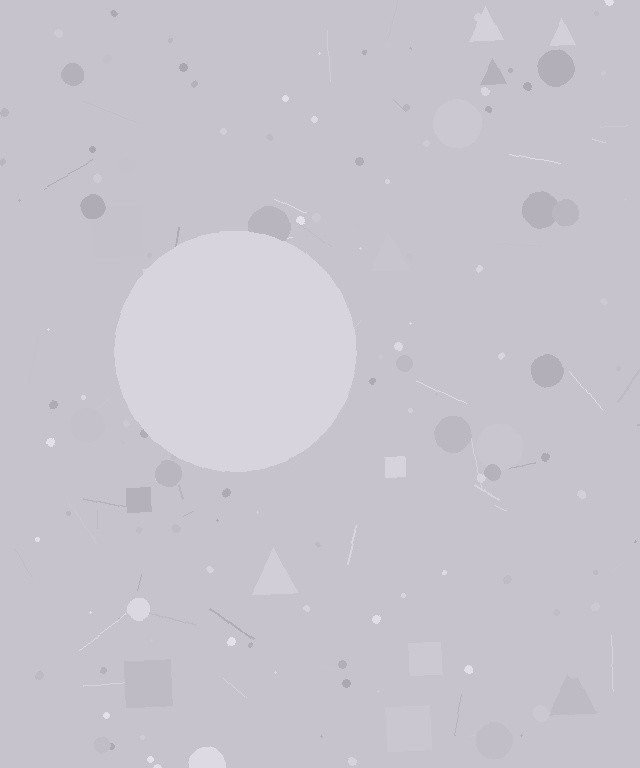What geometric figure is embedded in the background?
A circle is embedded in the background.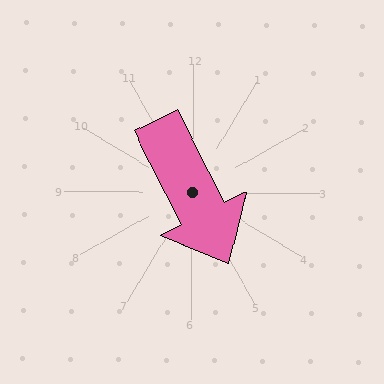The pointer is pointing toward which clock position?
Roughly 5 o'clock.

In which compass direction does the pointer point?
Southeast.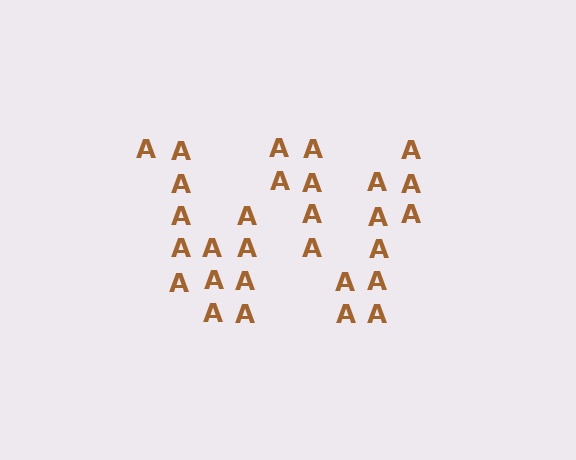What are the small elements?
The small elements are letter A's.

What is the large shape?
The large shape is the letter W.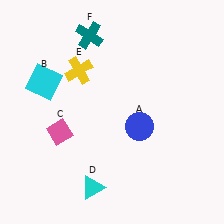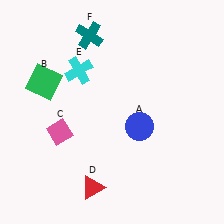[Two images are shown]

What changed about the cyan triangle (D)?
In Image 1, D is cyan. In Image 2, it changed to red.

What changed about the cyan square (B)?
In Image 1, B is cyan. In Image 2, it changed to green.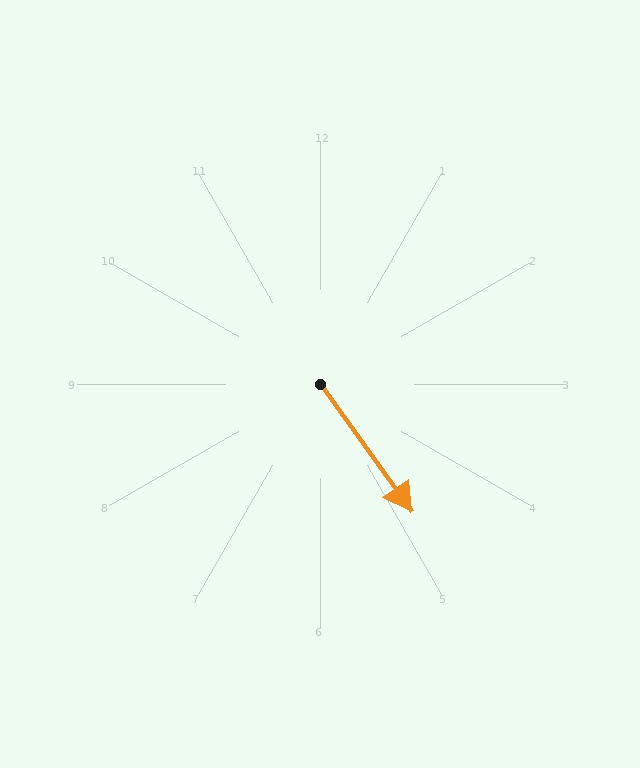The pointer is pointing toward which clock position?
Roughly 5 o'clock.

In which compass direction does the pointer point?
Southeast.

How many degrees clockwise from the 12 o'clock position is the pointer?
Approximately 144 degrees.